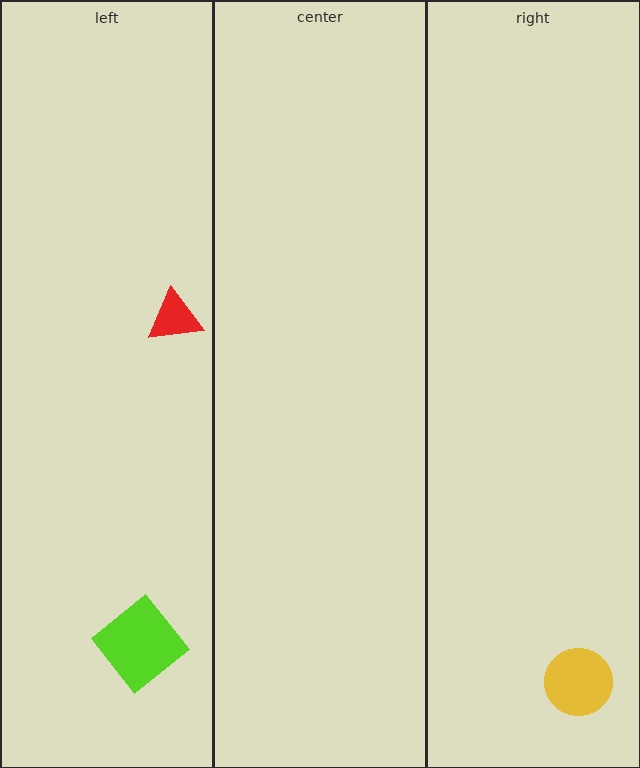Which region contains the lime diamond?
The left region.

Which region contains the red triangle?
The left region.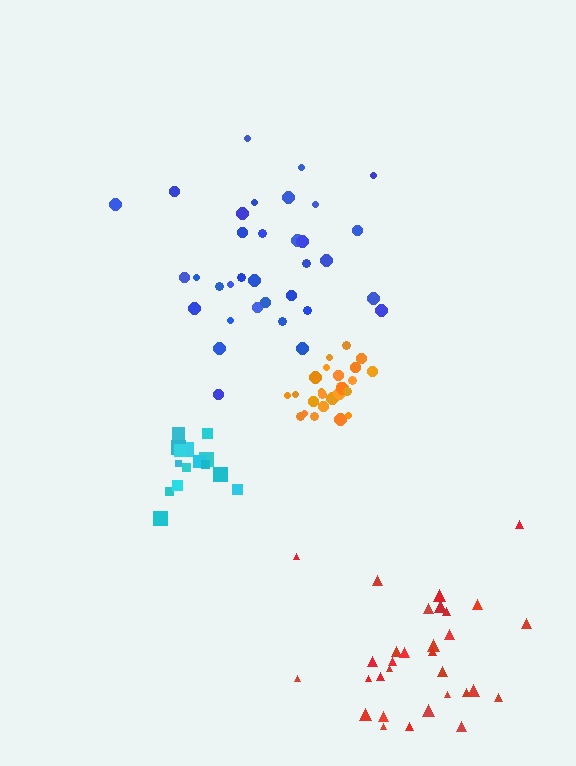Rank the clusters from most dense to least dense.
orange, cyan, blue, red.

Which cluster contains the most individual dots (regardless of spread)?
Blue (34).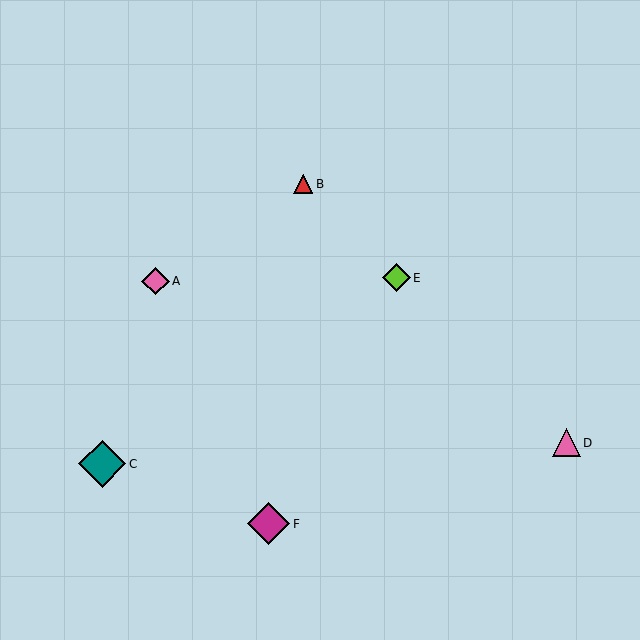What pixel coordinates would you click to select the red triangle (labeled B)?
Click at (303, 184) to select the red triangle B.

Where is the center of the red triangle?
The center of the red triangle is at (303, 184).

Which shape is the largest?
The teal diamond (labeled C) is the largest.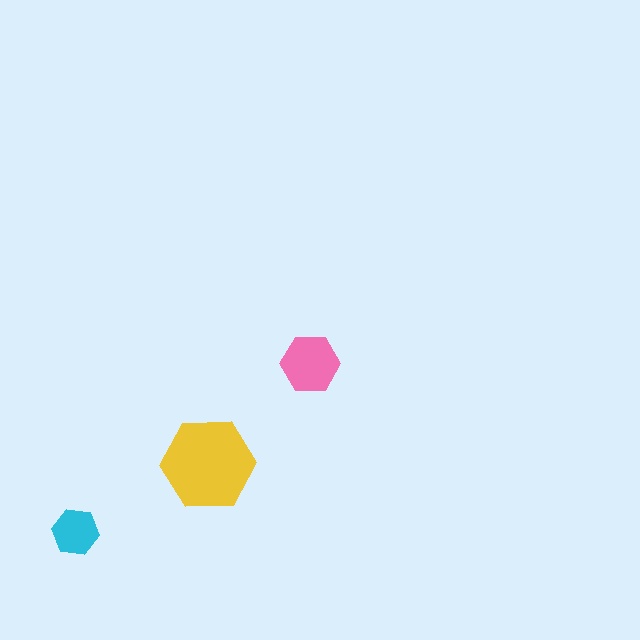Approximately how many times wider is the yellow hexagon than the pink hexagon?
About 1.5 times wider.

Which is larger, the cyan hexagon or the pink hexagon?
The pink one.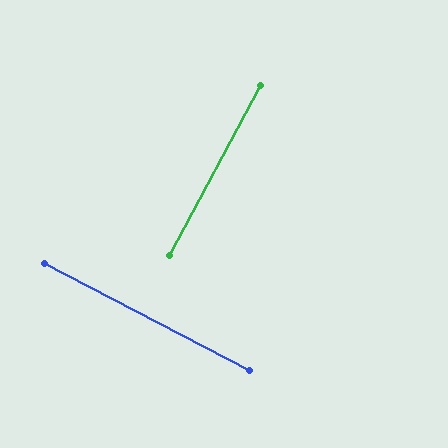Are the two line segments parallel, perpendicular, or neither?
Perpendicular — they meet at approximately 90°.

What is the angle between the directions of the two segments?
Approximately 90 degrees.